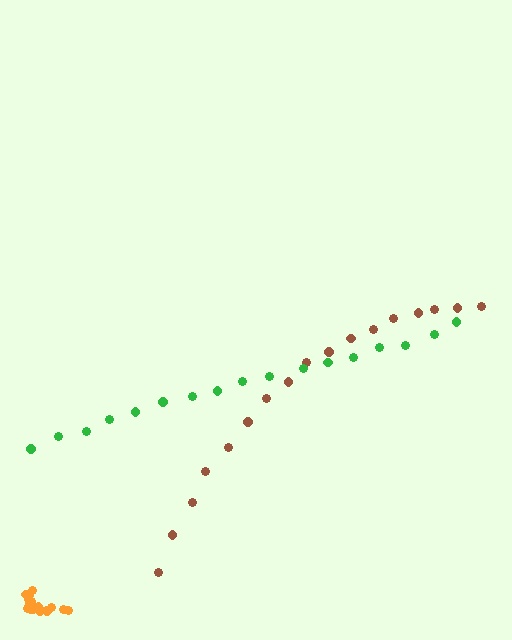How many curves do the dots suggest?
There are 3 distinct paths.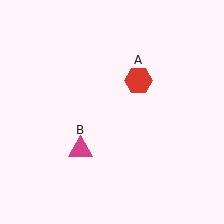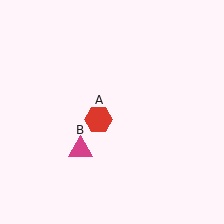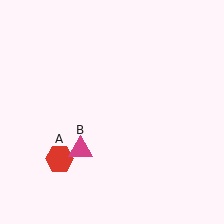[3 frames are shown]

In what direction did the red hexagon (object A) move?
The red hexagon (object A) moved down and to the left.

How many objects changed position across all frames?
1 object changed position: red hexagon (object A).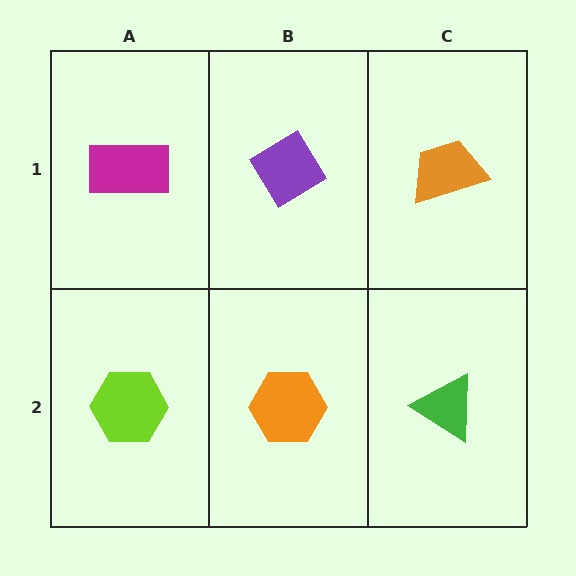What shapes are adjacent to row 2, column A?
A magenta rectangle (row 1, column A), an orange hexagon (row 2, column B).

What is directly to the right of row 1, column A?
A purple diamond.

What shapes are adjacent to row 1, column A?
A lime hexagon (row 2, column A), a purple diamond (row 1, column B).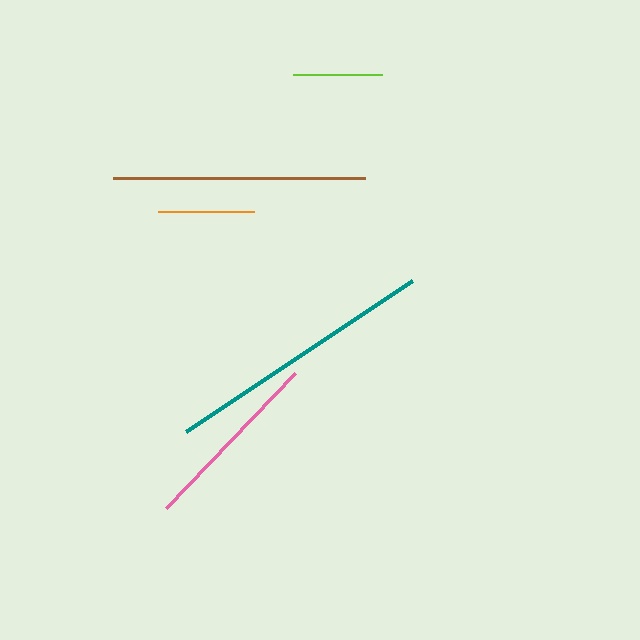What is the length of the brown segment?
The brown segment is approximately 252 pixels long.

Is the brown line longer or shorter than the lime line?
The brown line is longer than the lime line.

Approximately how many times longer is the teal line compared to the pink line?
The teal line is approximately 1.5 times the length of the pink line.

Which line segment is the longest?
The teal line is the longest at approximately 272 pixels.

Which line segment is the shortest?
The lime line is the shortest at approximately 90 pixels.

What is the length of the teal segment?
The teal segment is approximately 272 pixels long.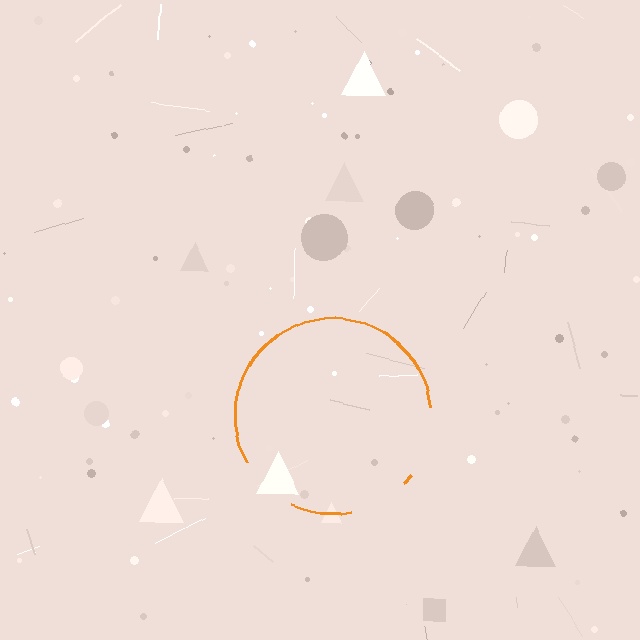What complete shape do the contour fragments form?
The contour fragments form a circle.